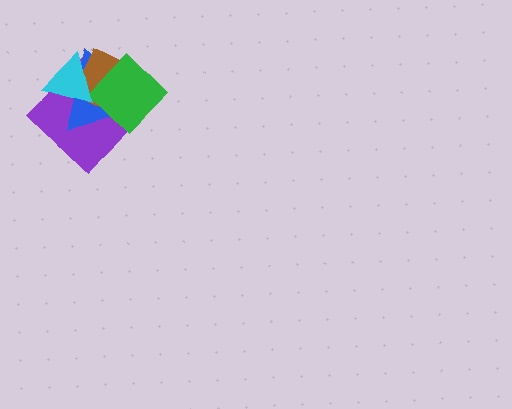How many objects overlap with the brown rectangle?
4 objects overlap with the brown rectangle.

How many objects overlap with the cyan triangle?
4 objects overlap with the cyan triangle.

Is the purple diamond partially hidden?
Yes, it is partially covered by another shape.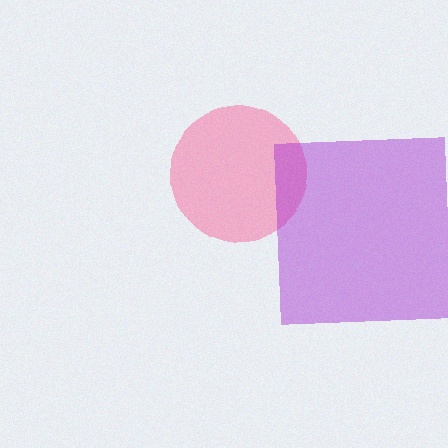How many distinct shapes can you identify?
There are 2 distinct shapes: a pink circle, a purple square.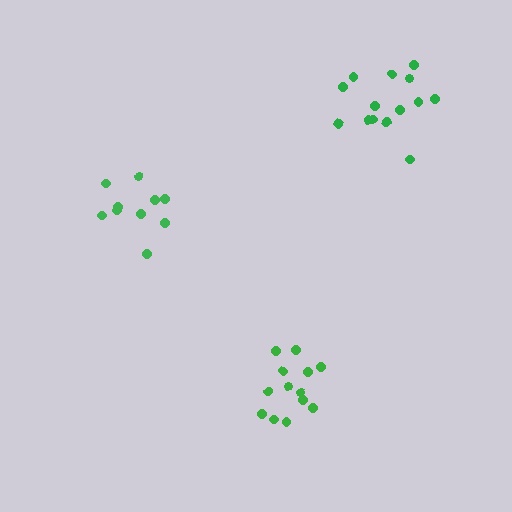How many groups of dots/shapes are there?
There are 3 groups.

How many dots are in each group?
Group 1: 13 dots, Group 2: 10 dots, Group 3: 14 dots (37 total).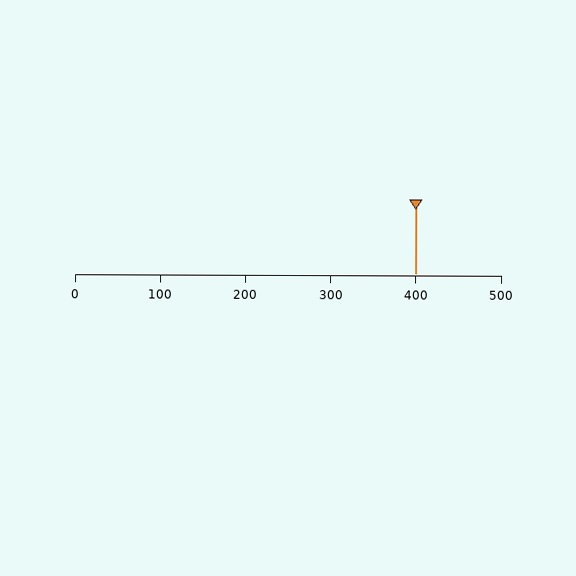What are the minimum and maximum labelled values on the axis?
The axis runs from 0 to 500.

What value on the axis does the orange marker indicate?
The marker indicates approximately 400.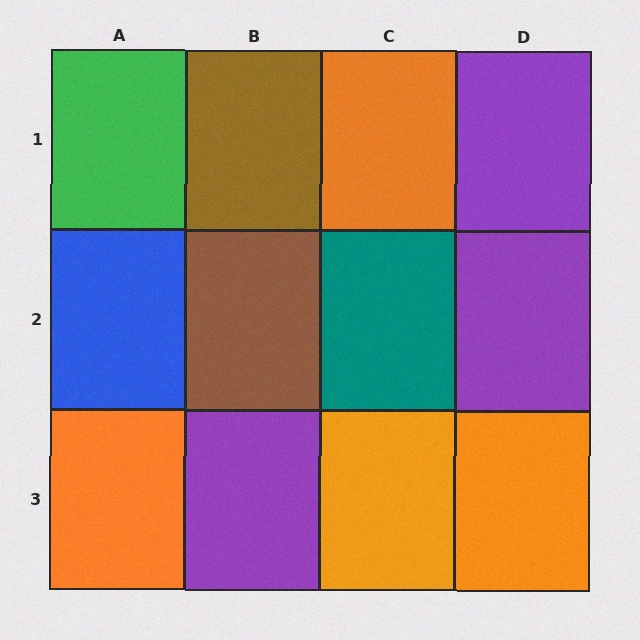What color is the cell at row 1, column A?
Green.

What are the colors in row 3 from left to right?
Orange, purple, orange, orange.